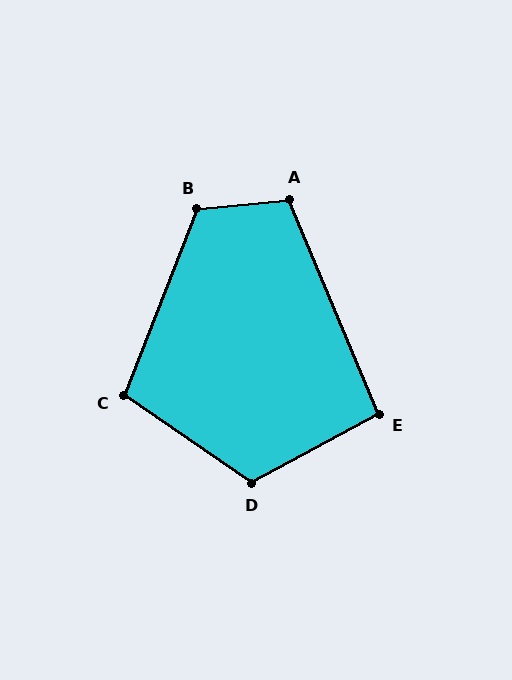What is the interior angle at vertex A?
Approximately 107 degrees (obtuse).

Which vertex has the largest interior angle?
D, at approximately 117 degrees.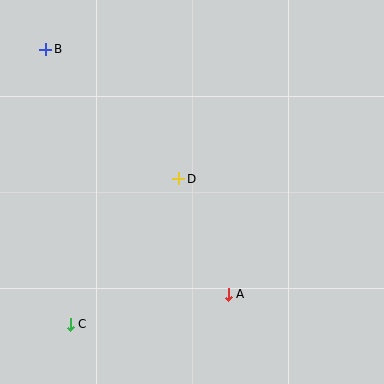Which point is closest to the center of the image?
Point D at (179, 179) is closest to the center.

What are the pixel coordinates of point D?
Point D is at (179, 179).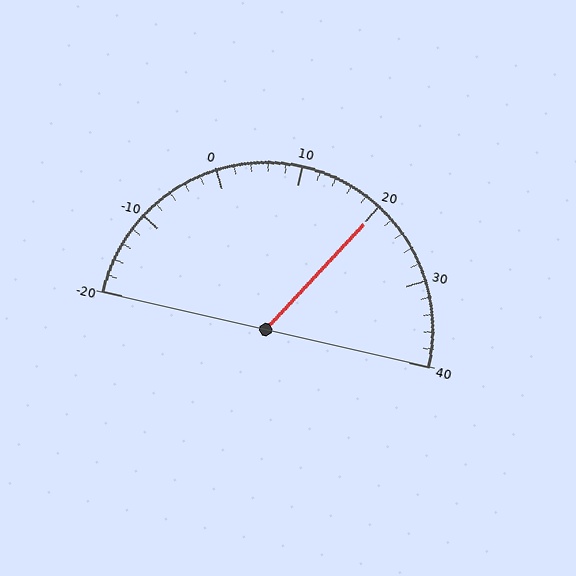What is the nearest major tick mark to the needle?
The nearest major tick mark is 20.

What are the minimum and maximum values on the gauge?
The gauge ranges from -20 to 40.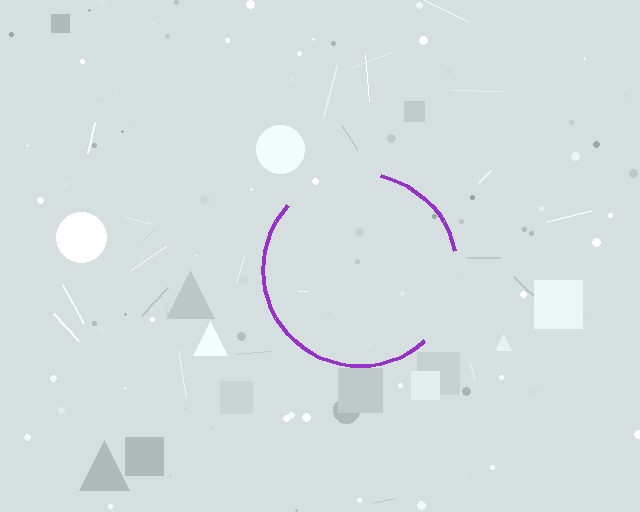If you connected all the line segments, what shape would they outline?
They would outline a circle.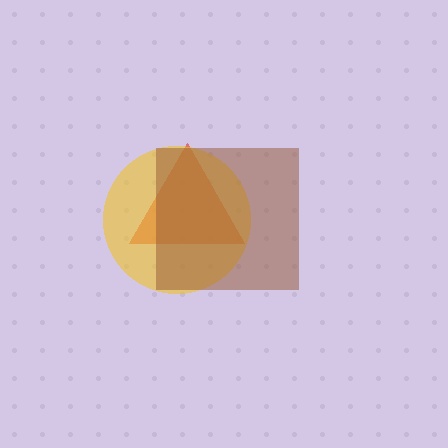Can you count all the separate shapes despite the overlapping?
Yes, there are 3 separate shapes.